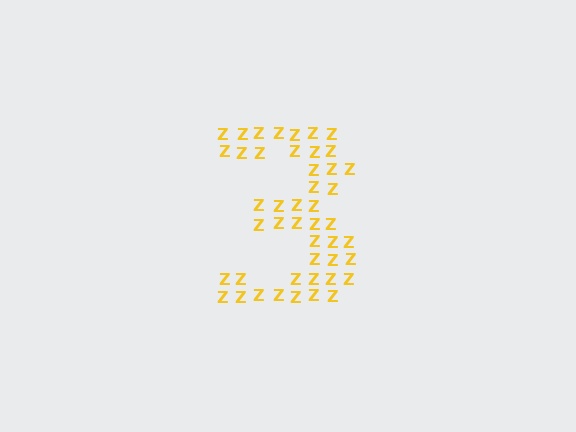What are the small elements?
The small elements are letter Z's.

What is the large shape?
The large shape is the digit 3.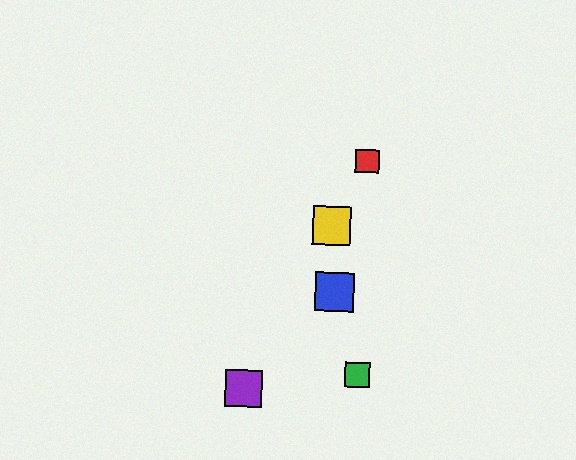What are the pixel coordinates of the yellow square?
The yellow square is at (332, 226).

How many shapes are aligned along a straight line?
3 shapes (the red square, the yellow square, the purple square) are aligned along a straight line.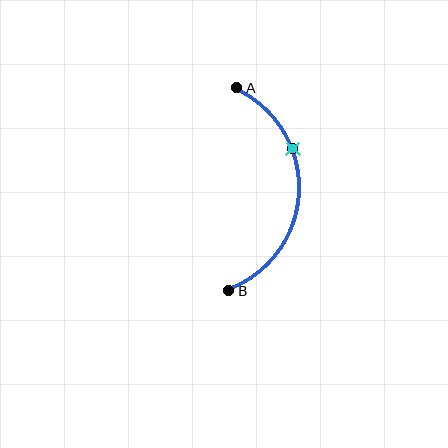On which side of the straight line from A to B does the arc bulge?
The arc bulges to the right of the straight line connecting A and B.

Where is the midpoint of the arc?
The arc midpoint is the point on the curve farthest from the straight line joining A and B. It sits to the right of that line.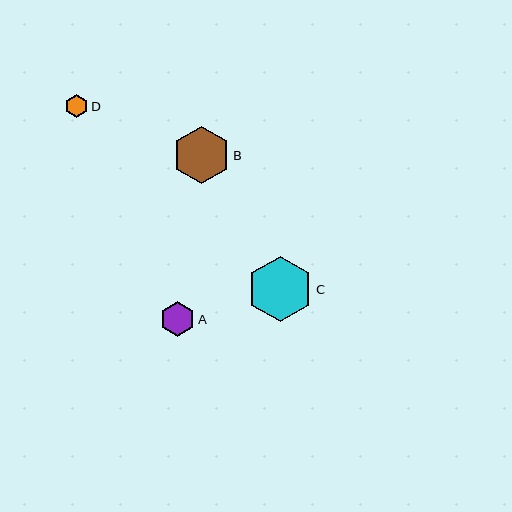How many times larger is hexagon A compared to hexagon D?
Hexagon A is approximately 1.5 times the size of hexagon D.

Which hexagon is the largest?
Hexagon C is the largest with a size of approximately 66 pixels.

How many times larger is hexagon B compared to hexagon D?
Hexagon B is approximately 2.5 times the size of hexagon D.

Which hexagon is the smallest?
Hexagon D is the smallest with a size of approximately 23 pixels.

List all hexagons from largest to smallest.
From largest to smallest: C, B, A, D.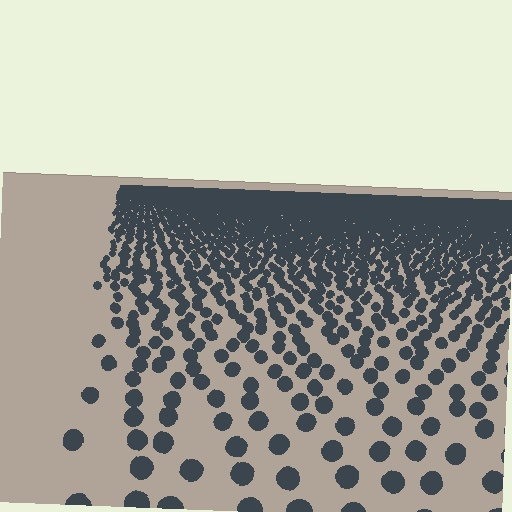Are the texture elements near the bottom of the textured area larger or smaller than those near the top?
Larger. Near the bottom, elements are closer to the viewer and appear at a bigger on-screen size.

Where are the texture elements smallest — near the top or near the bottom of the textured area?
Near the top.